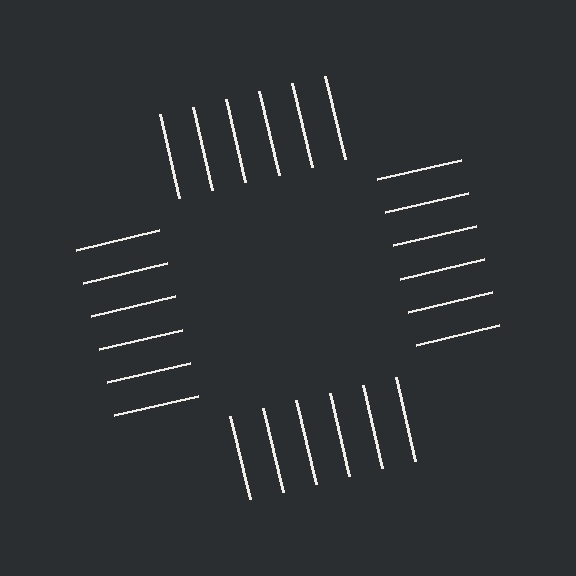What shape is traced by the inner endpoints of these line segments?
An illusory square — the line segments terminate on its edges but no continuous stroke is drawn.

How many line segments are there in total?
24 — 6 along each of the 4 edges.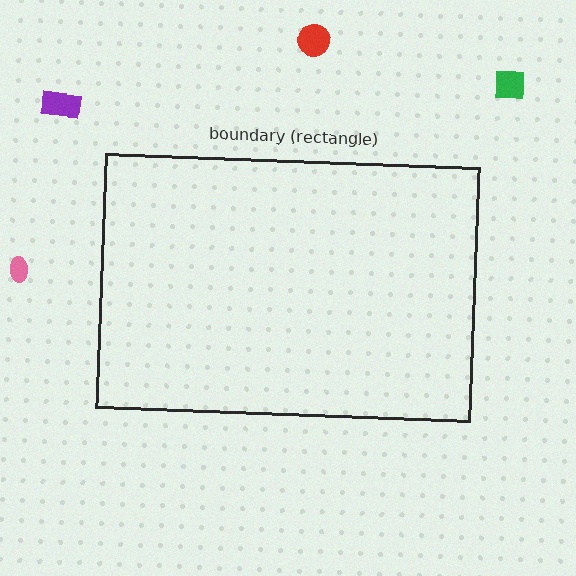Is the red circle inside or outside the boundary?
Outside.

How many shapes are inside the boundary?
0 inside, 4 outside.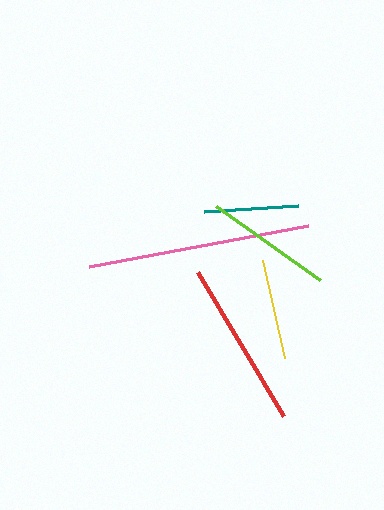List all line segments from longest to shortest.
From longest to shortest: pink, red, lime, yellow, teal.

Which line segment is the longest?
The pink line is the longest at approximately 223 pixels.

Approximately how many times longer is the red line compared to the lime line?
The red line is approximately 1.3 times the length of the lime line.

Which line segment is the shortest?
The teal line is the shortest at approximately 94 pixels.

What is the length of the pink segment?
The pink segment is approximately 223 pixels long.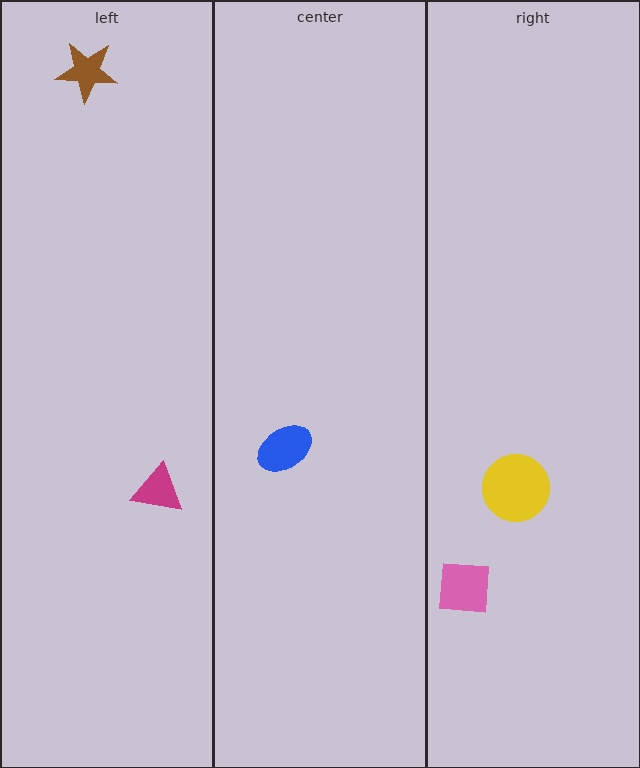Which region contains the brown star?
The left region.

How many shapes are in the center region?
1.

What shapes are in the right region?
The yellow circle, the pink square.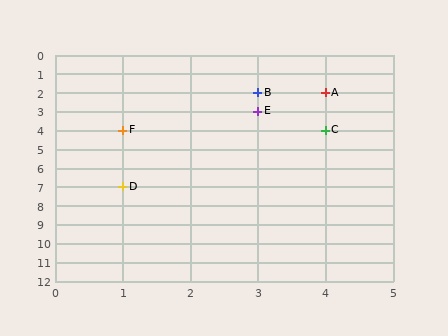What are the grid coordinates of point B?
Point B is at grid coordinates (3, 2).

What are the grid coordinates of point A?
Point A is at grid coordinates (4, 2).